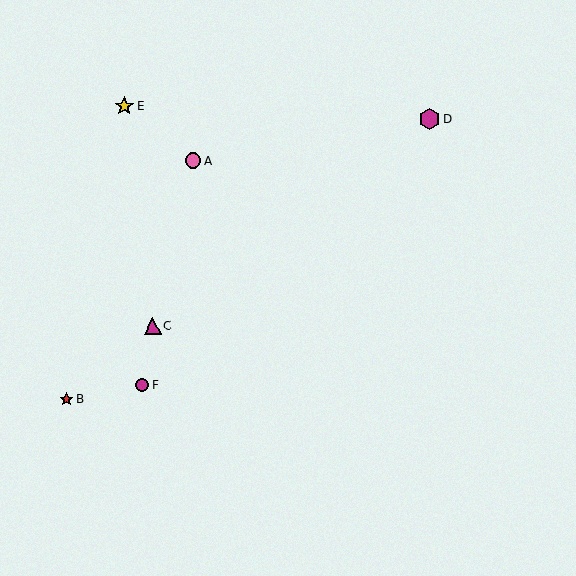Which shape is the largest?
The magenta hexagon (labeled D) is the largest.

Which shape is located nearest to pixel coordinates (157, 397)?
The magenta circle (labeled F) at (142, 385) is nearest to that location.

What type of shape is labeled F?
Shape F is a magenta circle.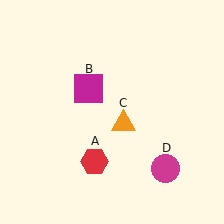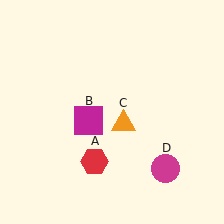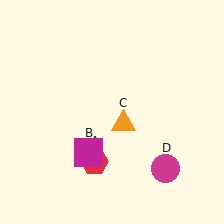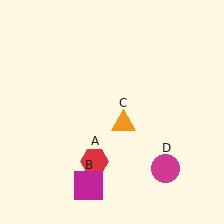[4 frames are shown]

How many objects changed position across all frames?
1 object changed position: magenta square (object B).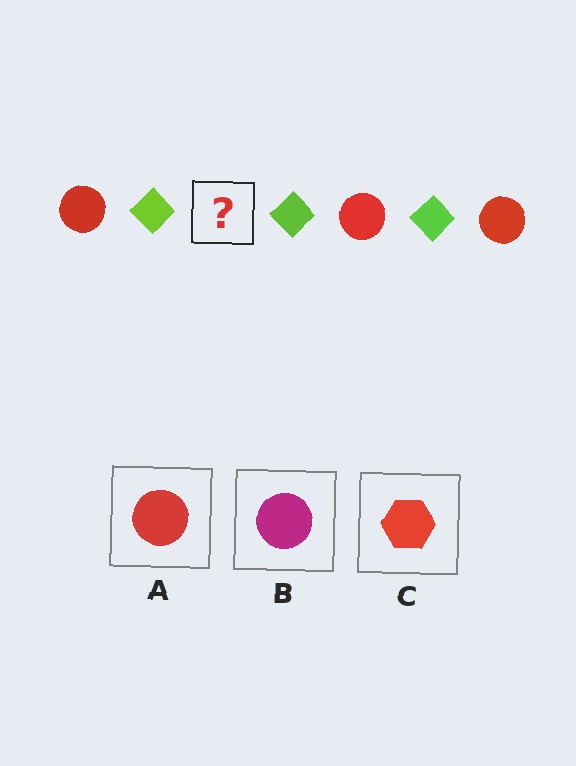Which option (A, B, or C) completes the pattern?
A.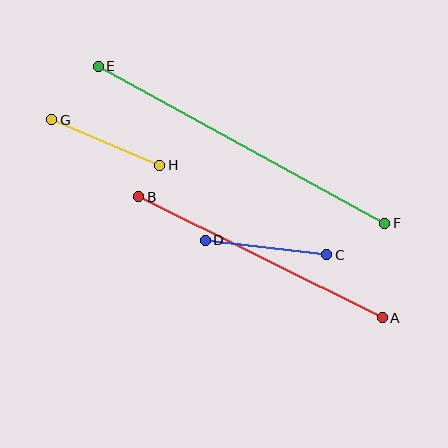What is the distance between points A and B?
The distance is approximately 272 pixels.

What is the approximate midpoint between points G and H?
The midpoint is at approximately (106, 142) pixels.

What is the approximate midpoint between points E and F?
The midpoint is at approximately (242, 145) pixels.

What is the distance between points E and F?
The distance is approximately 327 pixels.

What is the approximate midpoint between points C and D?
The midpoint is at approximately (266, 247) pixels.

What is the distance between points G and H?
The distance is approximately 117 pixels.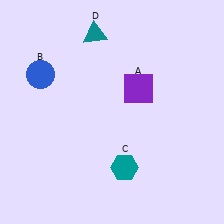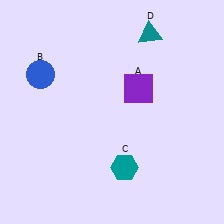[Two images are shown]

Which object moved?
The teal triangle (D) moved right.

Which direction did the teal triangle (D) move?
The teal triangle (D) moved right.